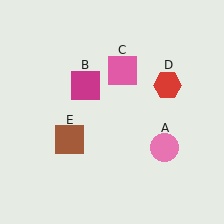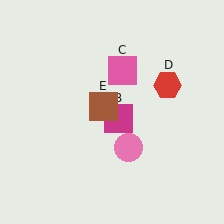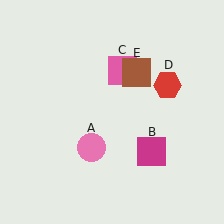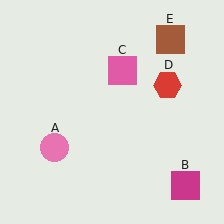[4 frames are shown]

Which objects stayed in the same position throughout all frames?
Pink square (object C) and red hexagon (object D) remained stationary.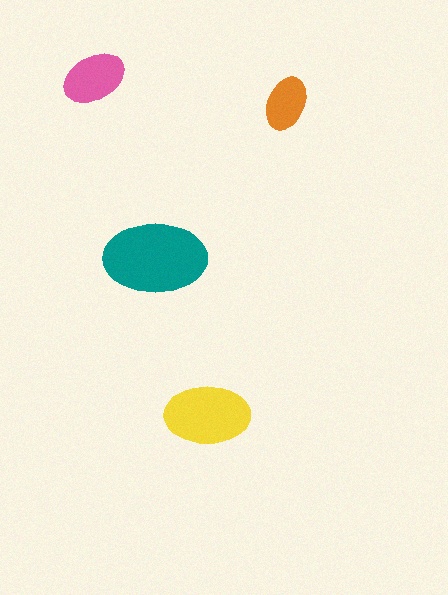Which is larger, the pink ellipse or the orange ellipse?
The pink one.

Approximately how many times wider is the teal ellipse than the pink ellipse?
About 1.5 times wider.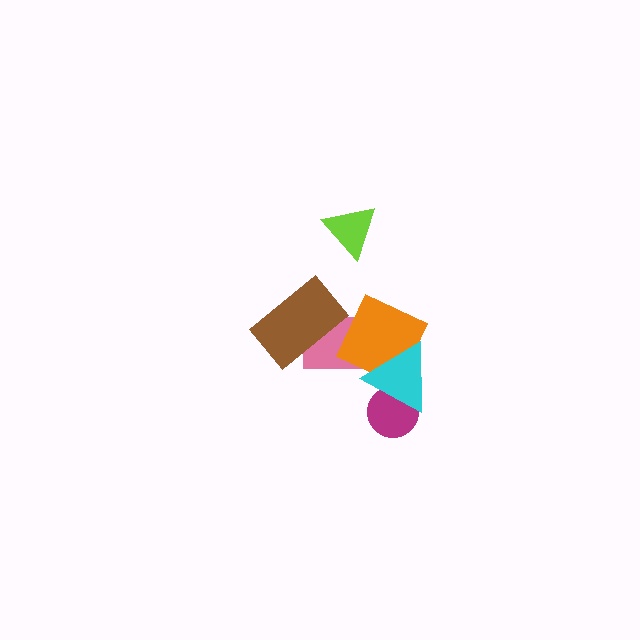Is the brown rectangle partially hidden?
No, no other shape covers it.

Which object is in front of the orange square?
The cyan triangle is in front of the orange square.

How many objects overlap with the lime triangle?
0 objects overlap with the lime triangle.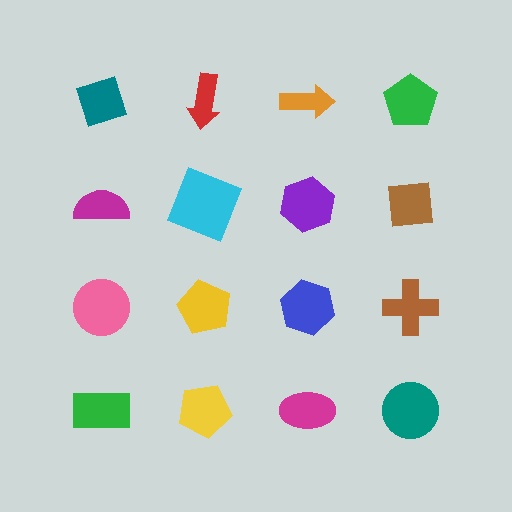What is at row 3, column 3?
A blue hexagon.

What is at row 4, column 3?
A magenta ellipse.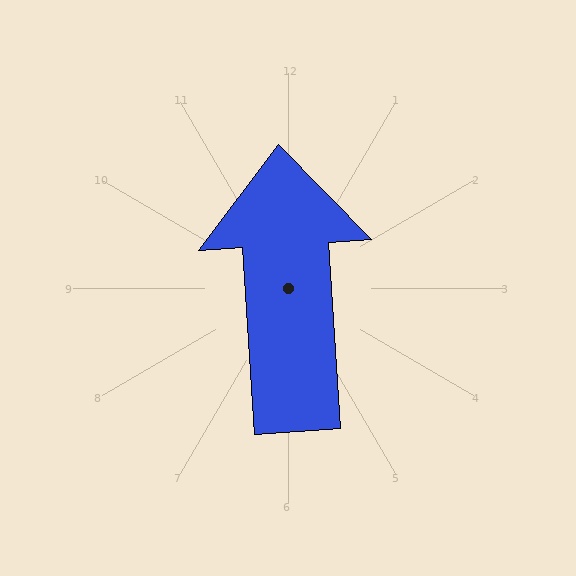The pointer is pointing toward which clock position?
Roughly 12 o'clock.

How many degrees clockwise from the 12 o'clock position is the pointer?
Approximately 356 degrees.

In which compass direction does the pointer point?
North.